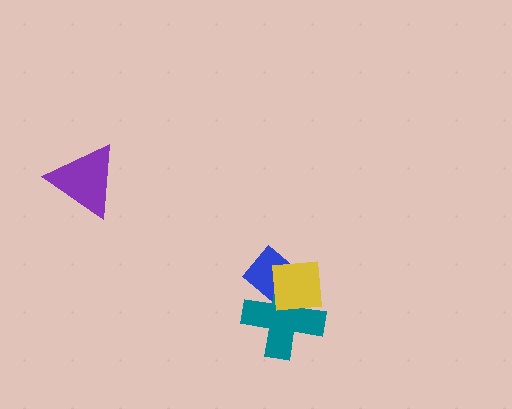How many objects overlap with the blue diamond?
2 objects overlap with the blue diamond.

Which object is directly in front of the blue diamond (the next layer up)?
The teal cross is directly in front of the blue diamond.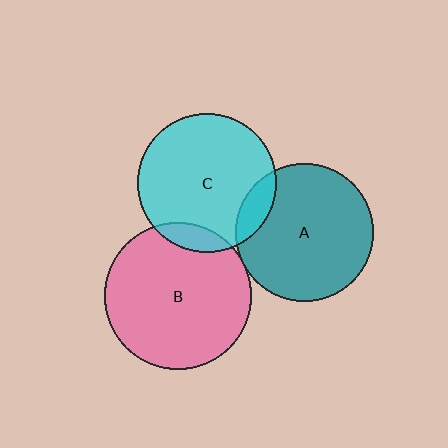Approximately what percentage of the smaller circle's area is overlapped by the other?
Approximately 5%.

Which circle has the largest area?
Circle B (pink).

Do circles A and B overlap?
Yes.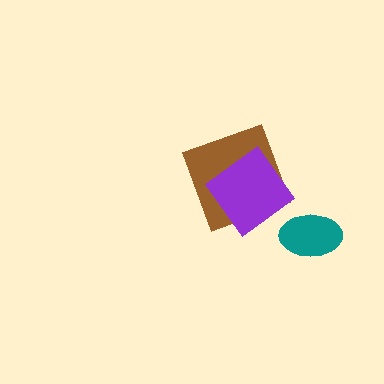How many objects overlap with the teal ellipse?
0 objects overlap with the teal ellipse.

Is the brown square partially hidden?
Yes, it is partially covered by another shape.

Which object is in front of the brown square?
The purple diamond is in front of the brown square.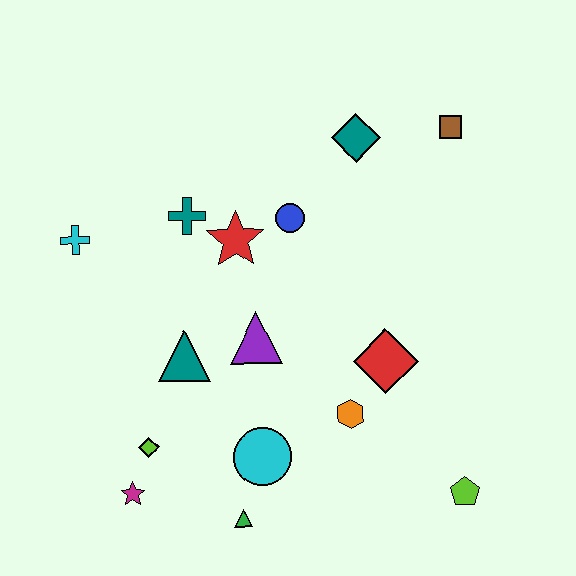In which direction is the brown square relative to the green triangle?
The brown square is above the green triangle.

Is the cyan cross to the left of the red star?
Yes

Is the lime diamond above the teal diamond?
No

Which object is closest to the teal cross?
The red star is closest to the teal cross.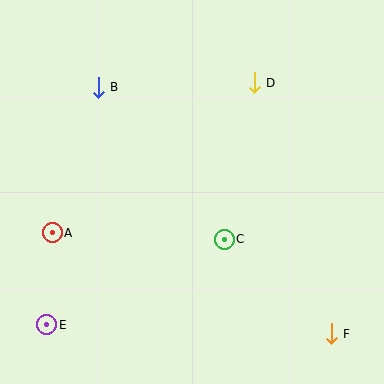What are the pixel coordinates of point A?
Point A is at (52, 233).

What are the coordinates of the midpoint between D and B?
The midpoint between D and B is at (176, 85).